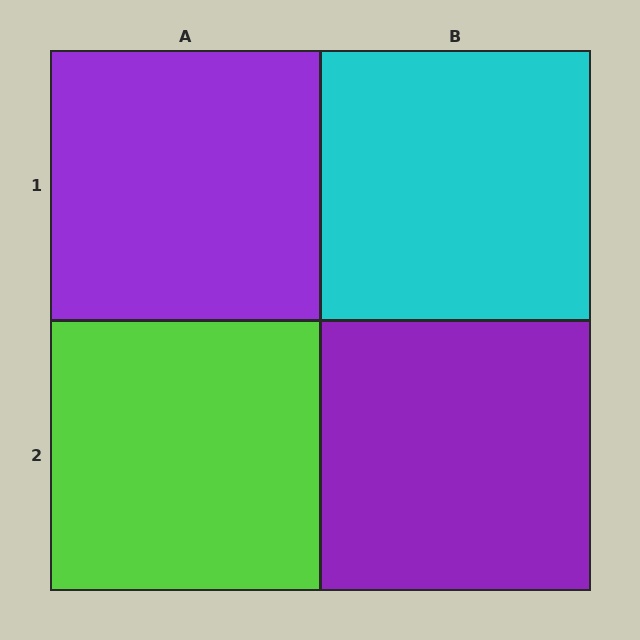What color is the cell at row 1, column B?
Cyan.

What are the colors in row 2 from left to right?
Lime, purple.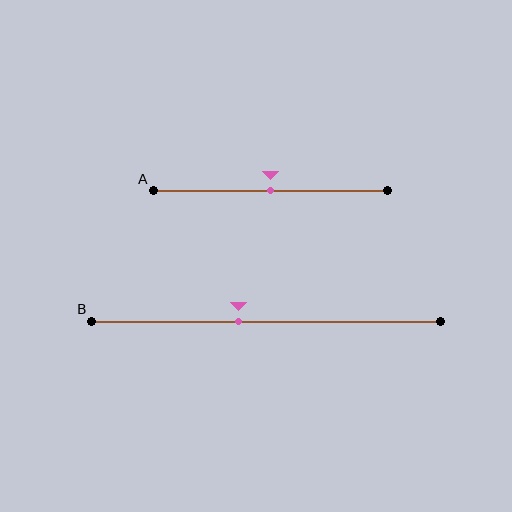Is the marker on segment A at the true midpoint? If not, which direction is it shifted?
Yes, the marker on segment A is at the true midpoint.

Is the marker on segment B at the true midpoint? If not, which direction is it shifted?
No, the marker on segment B is shifted to the left by about 8% of the segment length.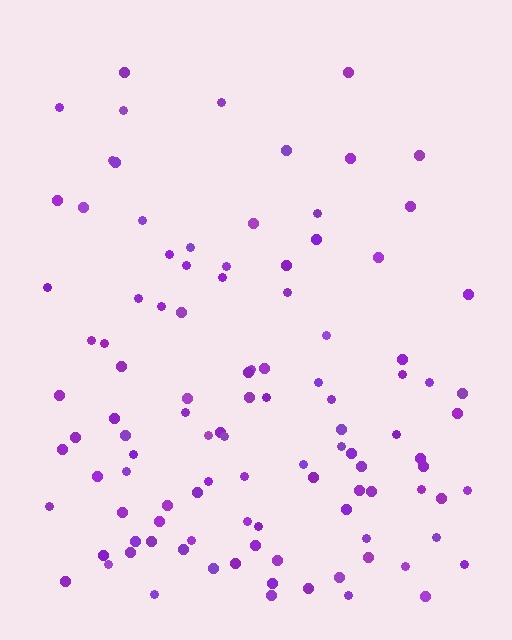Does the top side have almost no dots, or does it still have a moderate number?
Still a moderate number, just noticeably fewer than the bottom.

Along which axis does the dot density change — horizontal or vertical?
Vertical.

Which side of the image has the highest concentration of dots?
The bottom.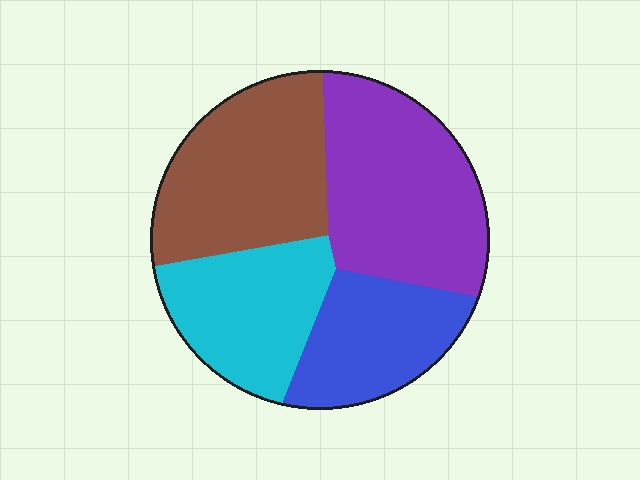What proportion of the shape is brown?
Brown covers roughly 30% of the shape.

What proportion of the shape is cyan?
Cyan covers 21% of the shape.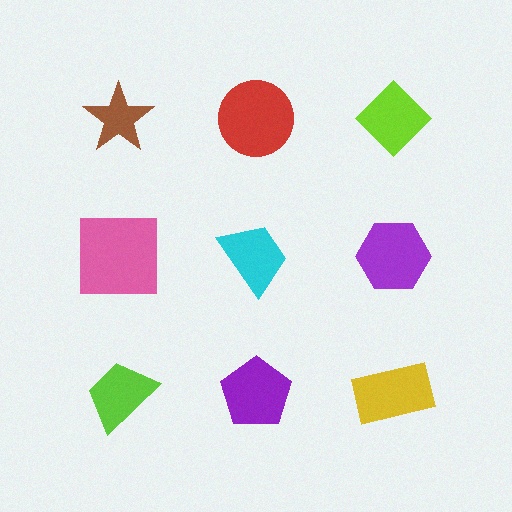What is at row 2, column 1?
A pink square.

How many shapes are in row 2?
3 shapes.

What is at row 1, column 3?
A lime diamond.